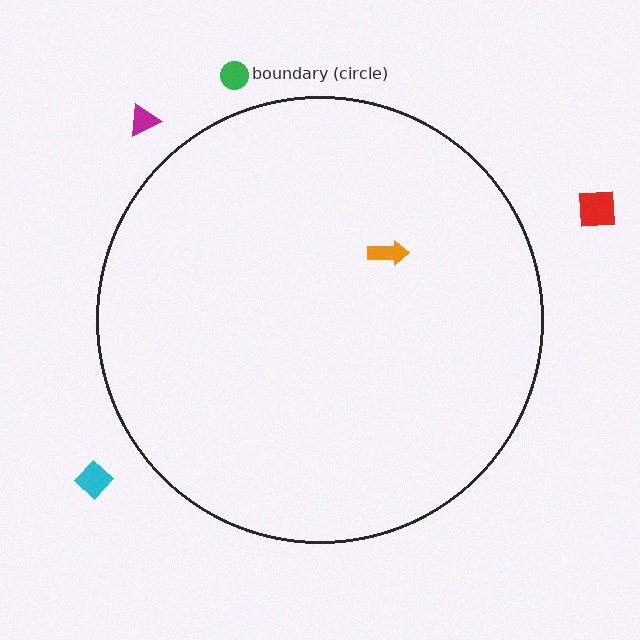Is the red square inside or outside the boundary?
Outside.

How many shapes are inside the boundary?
1 inside, 4 outside.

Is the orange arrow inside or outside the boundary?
Inside.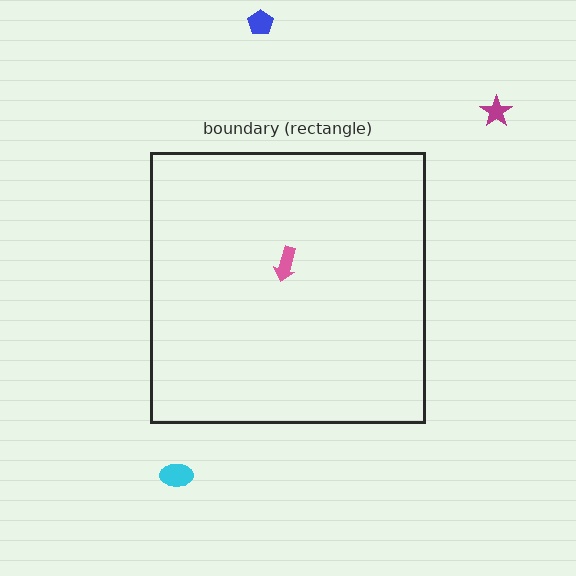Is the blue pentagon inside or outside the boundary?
Outside.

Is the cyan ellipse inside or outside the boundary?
Outside.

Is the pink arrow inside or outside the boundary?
Inside.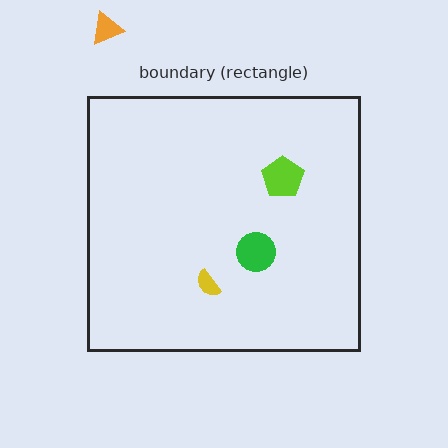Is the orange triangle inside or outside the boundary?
Outside.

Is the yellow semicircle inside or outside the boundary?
Inside.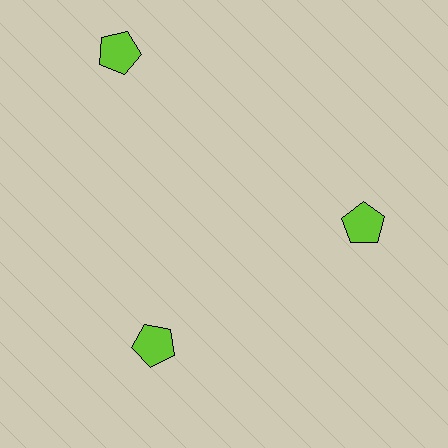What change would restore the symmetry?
The symmetry would be restored by moving it inward, back onto the ring so that all 3 pentagons sit at equal angles and equal distance from the center.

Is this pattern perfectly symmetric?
No. The 3 lime pentagons are arranged in a ring, but one element near the 11 o'clock position is pushed outward from the center, breaking the 3-fold rotational symmetry.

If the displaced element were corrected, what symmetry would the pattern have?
It would have 3-fold rotational symmetry — the pattern would map onto itself every 120 degrees.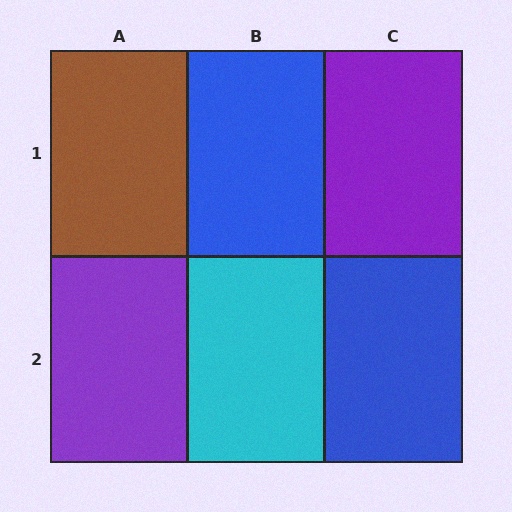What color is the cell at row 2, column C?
Blue.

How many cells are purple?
2 cells are purple.